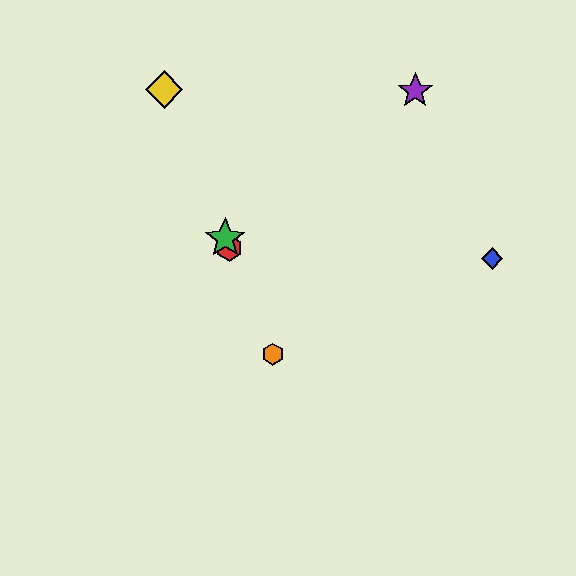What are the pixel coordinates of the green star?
The green star is at (225, 238).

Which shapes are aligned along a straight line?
The red hexagon, the green star, the yellow diamond, the orange hexagon are aligned along a straight line.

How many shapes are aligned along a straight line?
4 shapes (the red hexagon, the green star, the yellow diamond, the orange hexagon) are aligned along a straight line.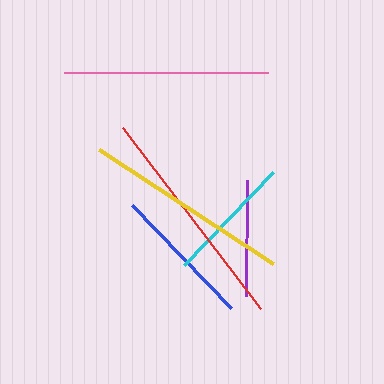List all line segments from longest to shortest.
From longest to shortest: red, yellow, pink, blue, cyan, purple.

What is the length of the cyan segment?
The cyan segment is approximately 129 pixels long.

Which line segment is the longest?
The red line is the longest at approximately 227 pixels.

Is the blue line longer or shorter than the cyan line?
The blue line is longer than the cyan line.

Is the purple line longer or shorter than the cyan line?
The cyan line is longer than the purple line.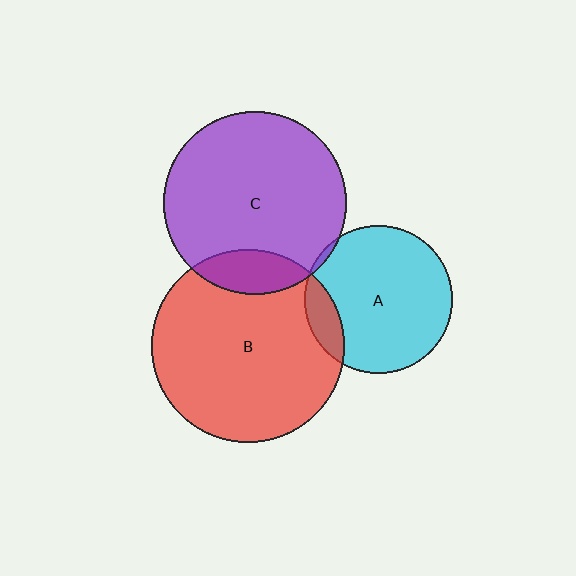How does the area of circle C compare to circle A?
Approximately 1.5 times.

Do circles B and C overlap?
Yes.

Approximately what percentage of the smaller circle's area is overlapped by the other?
Approximately 15%.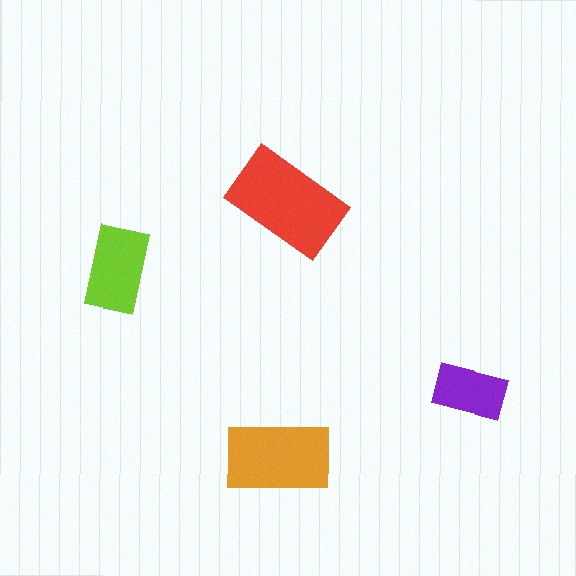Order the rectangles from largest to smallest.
the red one, the orange one, the lime one, the purple one.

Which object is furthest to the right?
The purple rectangle is rightmost.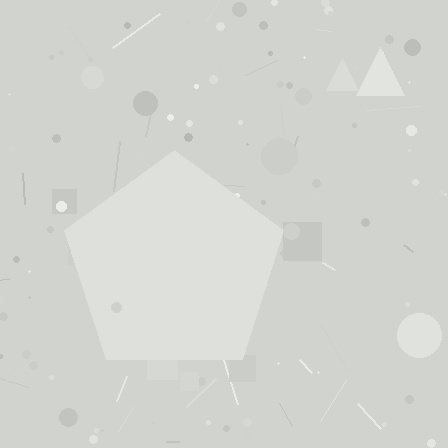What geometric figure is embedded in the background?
A pentagon is embedded in the background.